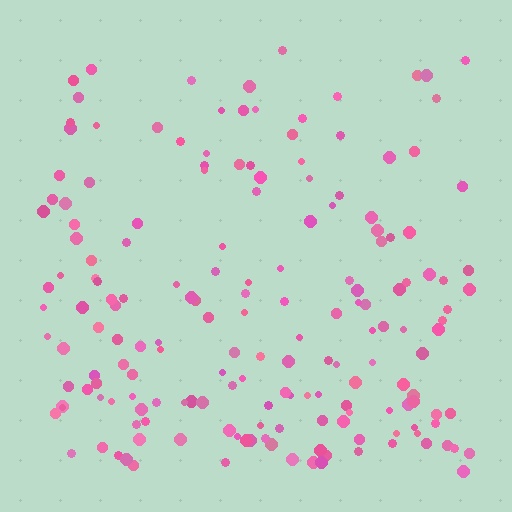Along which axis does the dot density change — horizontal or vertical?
Vertical.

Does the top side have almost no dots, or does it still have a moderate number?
Still a moderate number, just noticeably fewer than the bottom.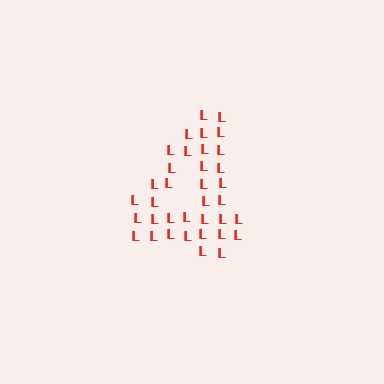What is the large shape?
The large shape is the digit 4.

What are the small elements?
The small elements are letter L's.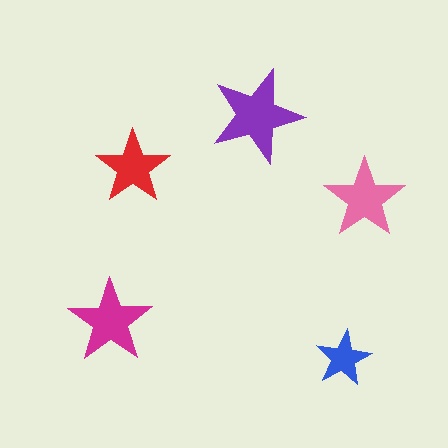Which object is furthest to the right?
The pink star is rightmost.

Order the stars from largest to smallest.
the purple one, the magenta one, the pink one, the red one, the blue one.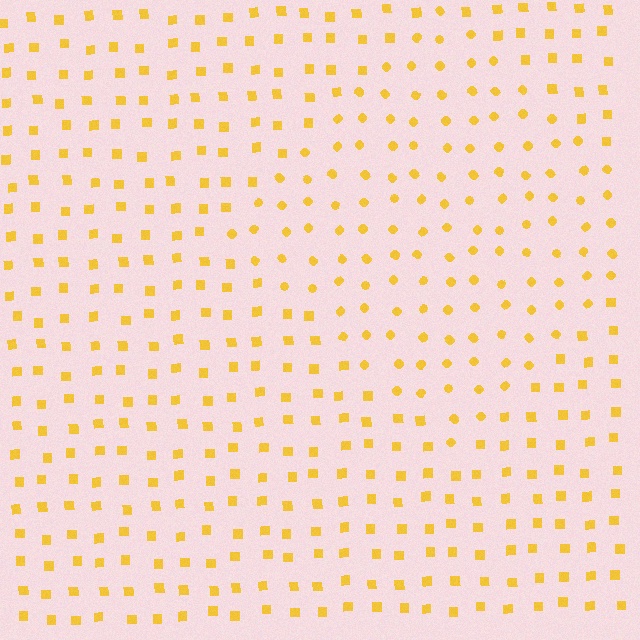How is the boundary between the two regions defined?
The boundary is defined by a change in element shape: circles inside vs. squares outside. All elements share the same color and spacing.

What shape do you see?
I see a diamond.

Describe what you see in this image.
The image is filled with small yellow elements arranged in a uniform grid. A diamond-shaped region contains circles, while the surrounding area contains squares. The boundary is defined purely by the change in element shape.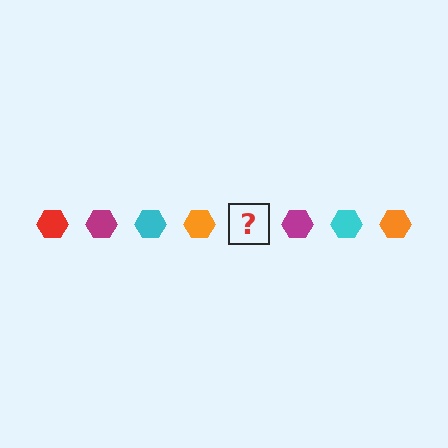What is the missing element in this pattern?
The missing element is a red hexagon.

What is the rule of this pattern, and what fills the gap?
The rule is that the pattern cycles through red, magenta, cyan, orange hexagons. The gap should be filled with a red hexagon.